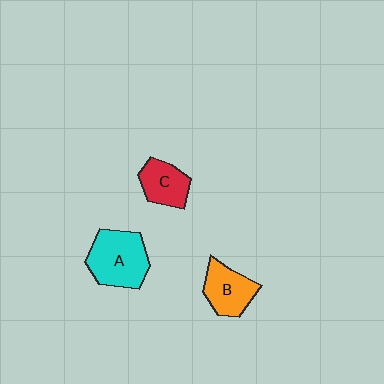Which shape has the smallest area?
Shape C (red).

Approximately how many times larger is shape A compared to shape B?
Approximately 1.4 times.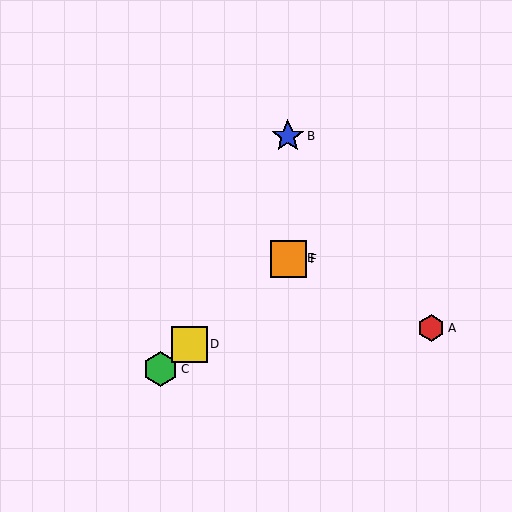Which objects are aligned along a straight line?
Objects C, D, E, F are aligned along a straight line.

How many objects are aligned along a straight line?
4 objects (C, D, E, F) are aligned along a straight line.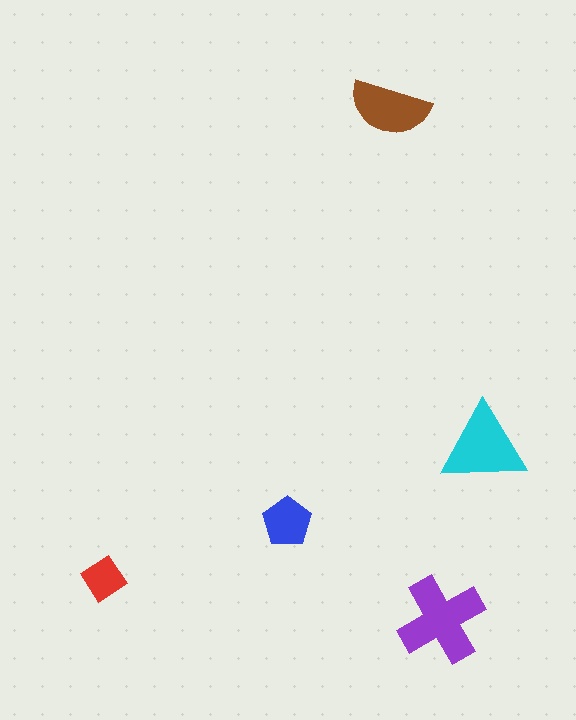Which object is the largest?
The purple cross.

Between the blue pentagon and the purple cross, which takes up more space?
The purple cross.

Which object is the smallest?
The red diamond.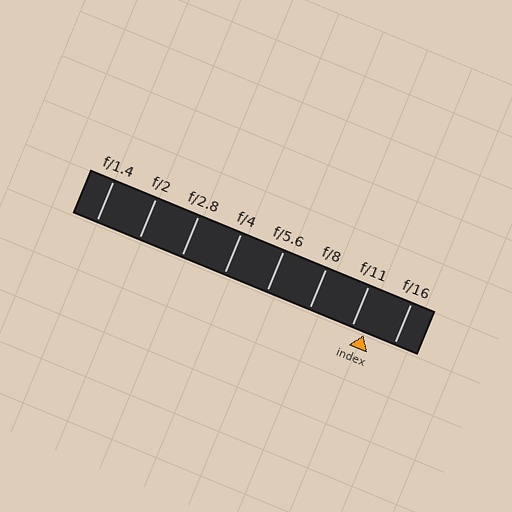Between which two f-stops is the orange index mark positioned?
The index mark is between f/11 and f/16.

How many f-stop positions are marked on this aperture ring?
There are 8 f-stop positions marked.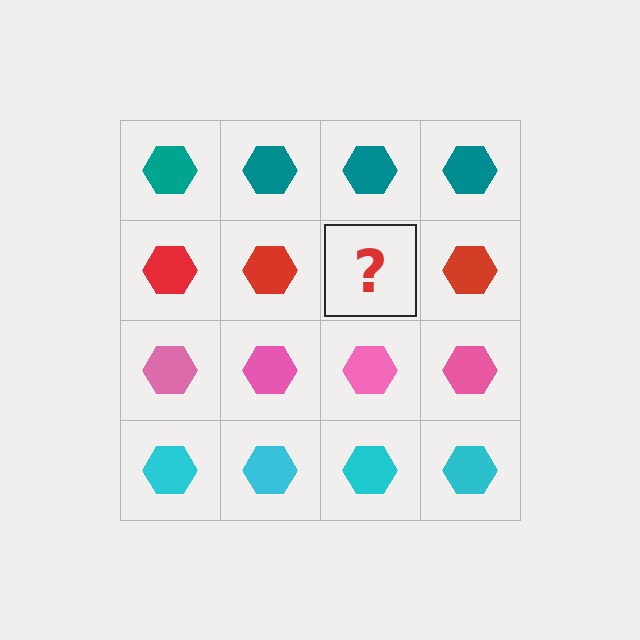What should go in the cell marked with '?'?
The missing cell should contain a red hexagon.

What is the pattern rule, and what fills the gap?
The rule is that each row has a consistent color. The gap should be filled with a red hexagon.